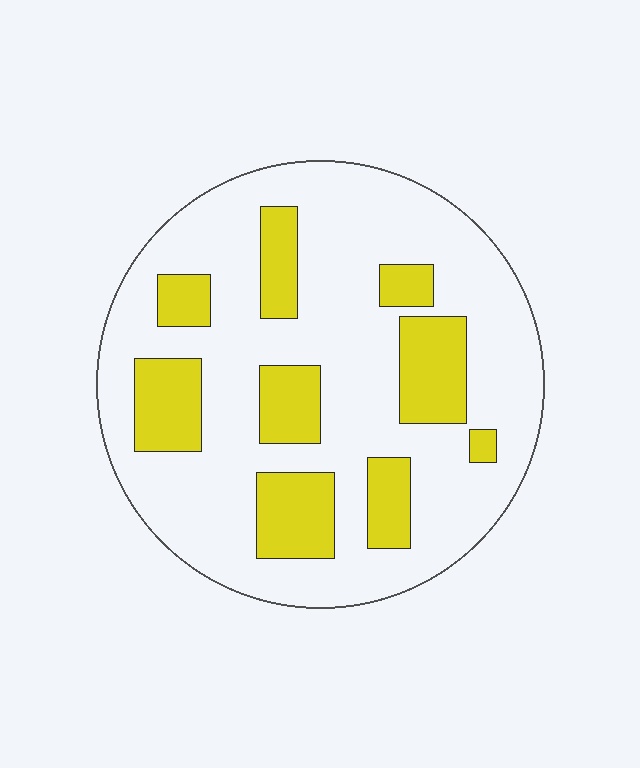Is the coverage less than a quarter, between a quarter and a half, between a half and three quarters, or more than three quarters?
Between a quarter and a half.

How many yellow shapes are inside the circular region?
9.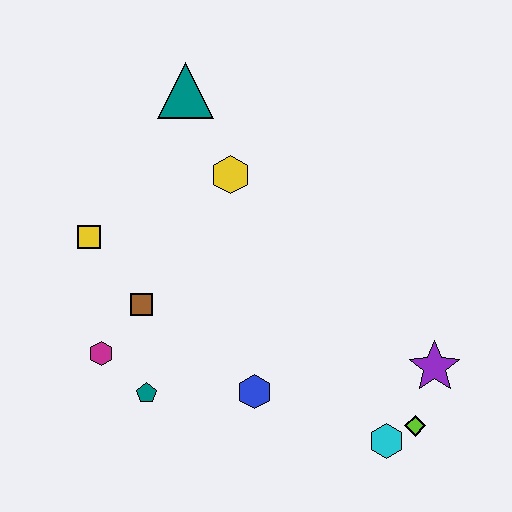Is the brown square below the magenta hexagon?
No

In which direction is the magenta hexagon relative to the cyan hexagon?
The magenta hexagon is to the left of the cyan hexagon.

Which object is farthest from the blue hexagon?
The teal triangle is farthest from the blue hexagon.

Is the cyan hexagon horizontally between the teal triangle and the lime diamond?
Yes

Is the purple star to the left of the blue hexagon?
No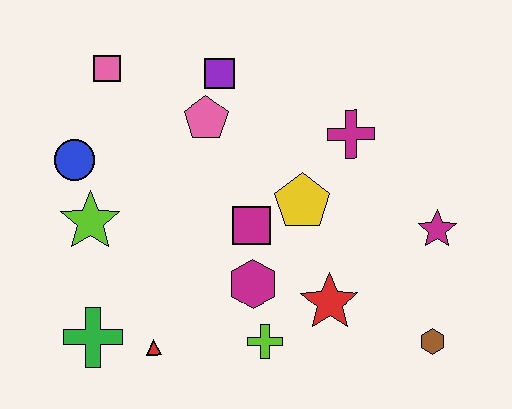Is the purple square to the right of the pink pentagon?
Yes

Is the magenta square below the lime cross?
No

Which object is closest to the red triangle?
The green cross is closest to the red triangle.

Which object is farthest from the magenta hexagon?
The pink square is farthest from the magenta hexagon.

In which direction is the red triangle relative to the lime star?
The red triangle is below the lime star.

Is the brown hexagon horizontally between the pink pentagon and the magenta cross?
No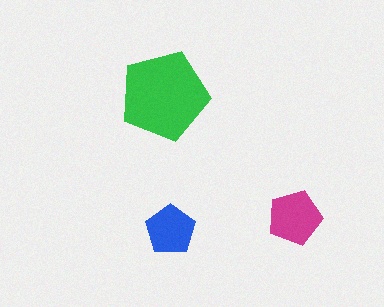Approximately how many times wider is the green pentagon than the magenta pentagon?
About 1.5 times wider.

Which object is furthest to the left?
The green pentagon is leftmost.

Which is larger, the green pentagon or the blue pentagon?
The green one.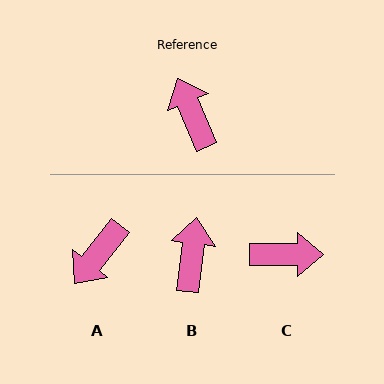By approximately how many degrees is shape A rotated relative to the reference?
Approximately 118 degrees counter-clockwise.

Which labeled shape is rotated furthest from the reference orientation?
A, about 118 degrees away.